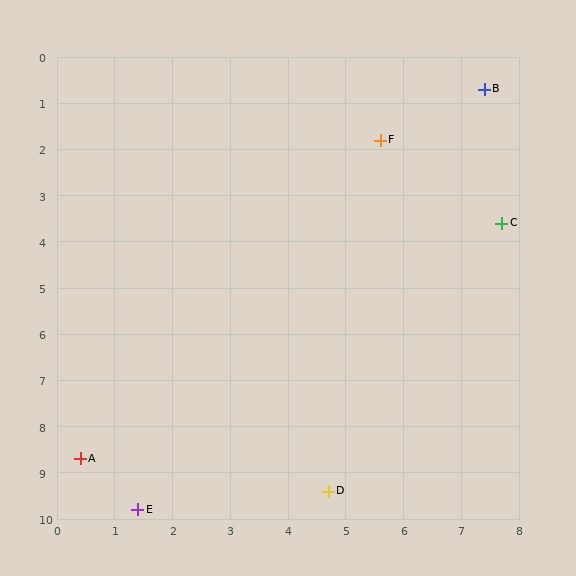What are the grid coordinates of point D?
Point D is at approximately (4.7, 9.4).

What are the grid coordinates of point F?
Point F is at approximately (5.6, 1.8).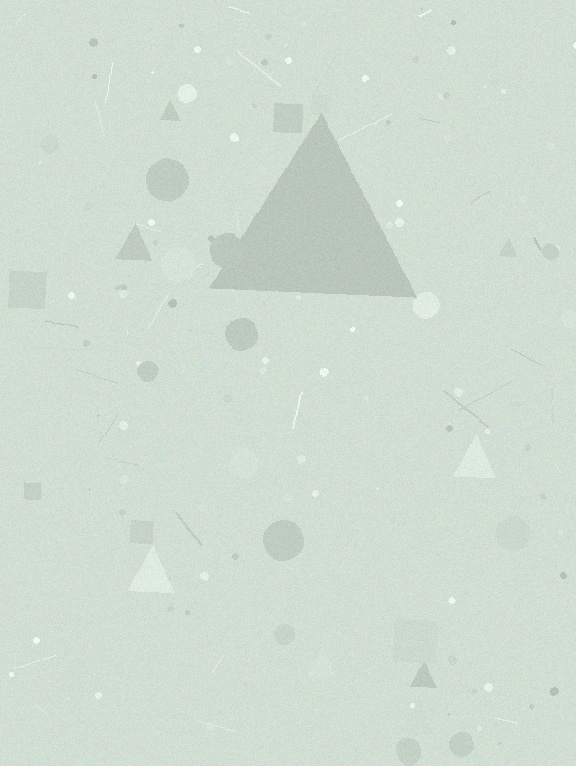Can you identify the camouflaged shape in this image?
The camouflaged shape is a triangle.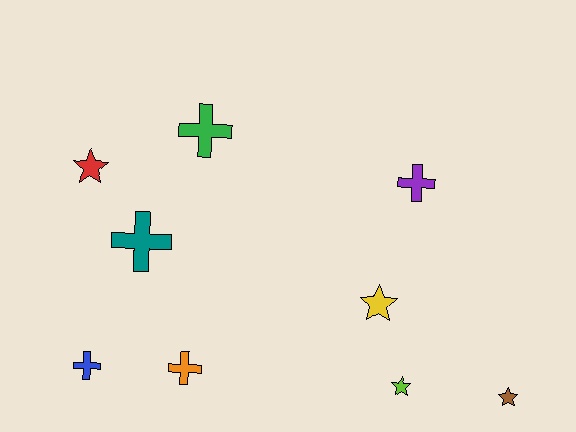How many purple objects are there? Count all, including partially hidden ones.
There is 1 purple object.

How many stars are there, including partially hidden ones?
There are 4 stars.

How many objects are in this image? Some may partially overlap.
There are 9 objects.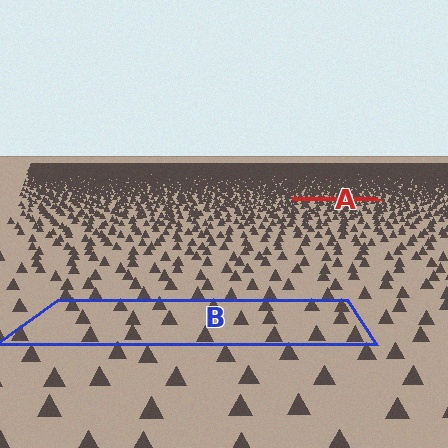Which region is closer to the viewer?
Region B is closer. The texture elements there are larger and more spread out.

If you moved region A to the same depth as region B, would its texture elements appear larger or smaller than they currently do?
They would appear larger. At a closer depth, the same texture elements are projected at a bigger on-screen size.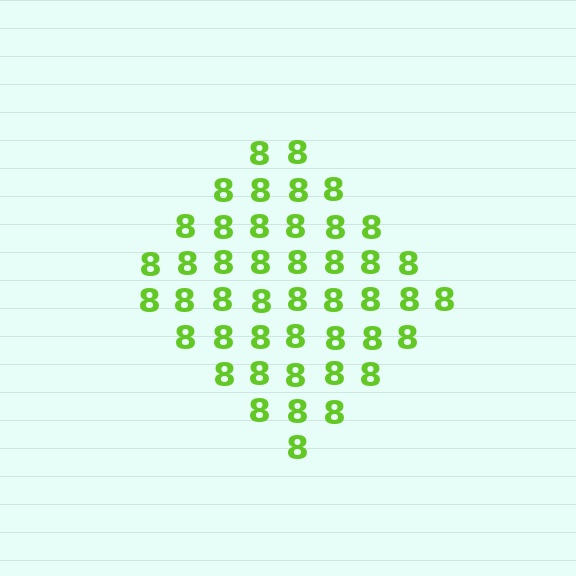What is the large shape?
The large shape is a diamond.